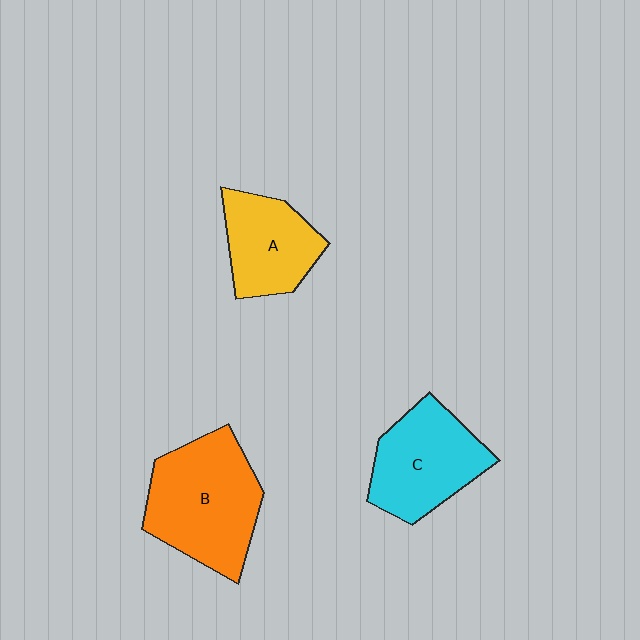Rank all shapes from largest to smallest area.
From largest to smallest: B (orange), C (cyan), A (yellow).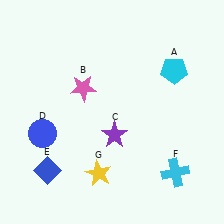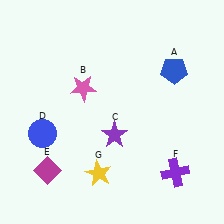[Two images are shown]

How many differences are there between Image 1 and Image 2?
There are 3 differences between the two images.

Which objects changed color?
A changed from cyan to blue. E changed from blue to magenta. F changed from cyan to purple.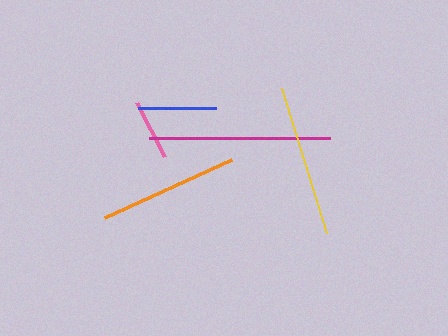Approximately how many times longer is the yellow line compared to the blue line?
The yellow line is approximately 1.9 times the length of the blue line.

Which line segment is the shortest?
The pink line is the shortest at approximately 61 pixels.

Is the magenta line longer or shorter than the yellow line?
The magenta line is longer than the yellow line.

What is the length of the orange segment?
The orange segment is approximately 139 pixels long.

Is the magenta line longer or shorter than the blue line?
The magenta line is longer than the blue line.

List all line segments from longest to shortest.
From longest to shortest: magenta, yellow, orange, blue, pink.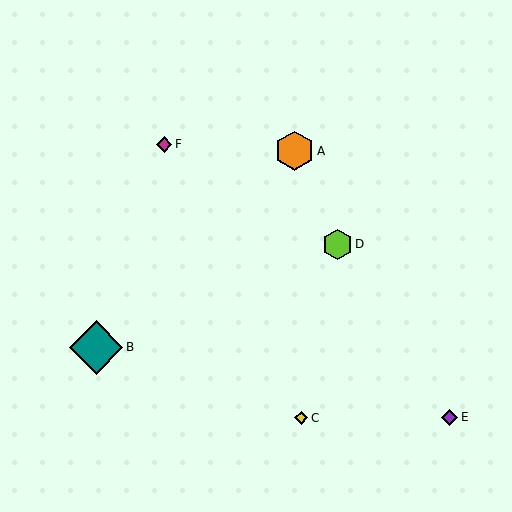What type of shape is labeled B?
Shape B is a teal diamond.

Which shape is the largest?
The teal diamond (labeled B) is the largest.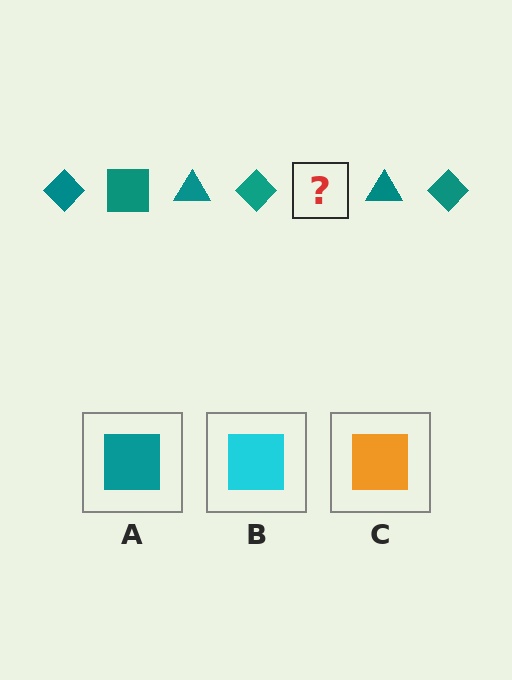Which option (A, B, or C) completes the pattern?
A.